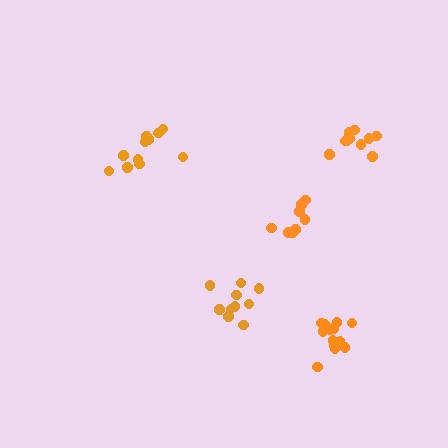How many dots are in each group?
Group 1: 10 dots, Group 2: 11 dots, Group 3: 11 dots, Group 4: 9 dots, Group 5: 13 dots (54 total).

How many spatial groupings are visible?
There are 5 spatial groupings.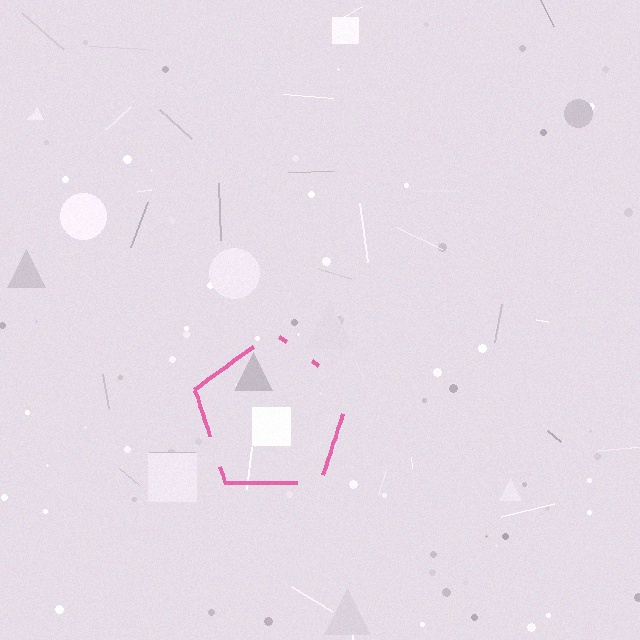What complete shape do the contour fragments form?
The contour fragments form a pentagon.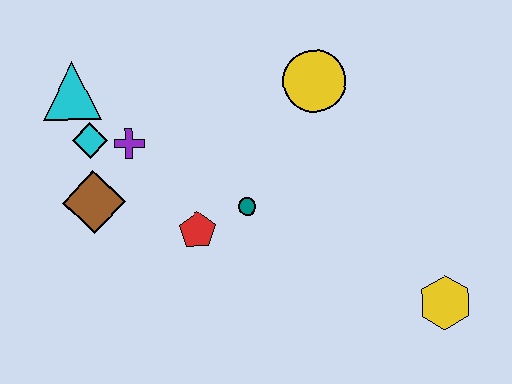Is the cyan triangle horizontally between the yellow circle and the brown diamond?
No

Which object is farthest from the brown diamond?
The yellow hexagon is farthest from the brown diamond.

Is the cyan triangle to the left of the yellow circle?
Yes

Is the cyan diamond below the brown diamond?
No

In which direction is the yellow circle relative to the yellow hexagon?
The yellow circle is above the yellow hexagon.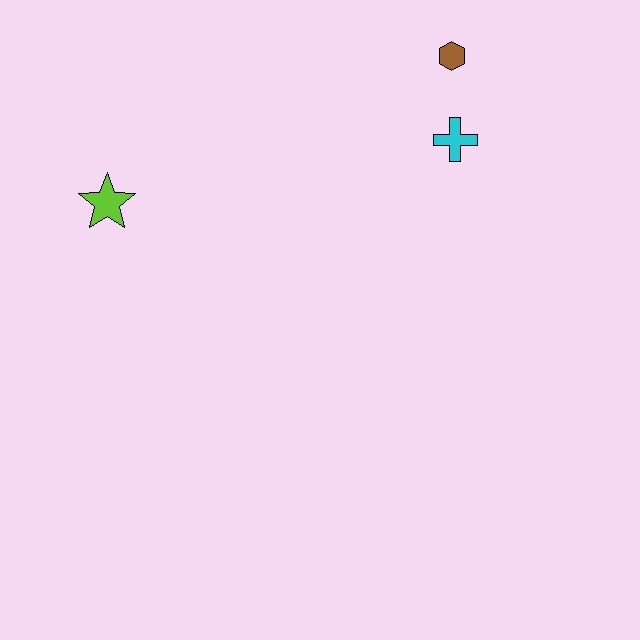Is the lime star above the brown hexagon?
No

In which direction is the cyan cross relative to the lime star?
The cyan cross is to the right of the lime star.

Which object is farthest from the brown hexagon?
The lime star is farthest from the brown hexagon.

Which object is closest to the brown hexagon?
The cyan cross is closest to the brown hexagon.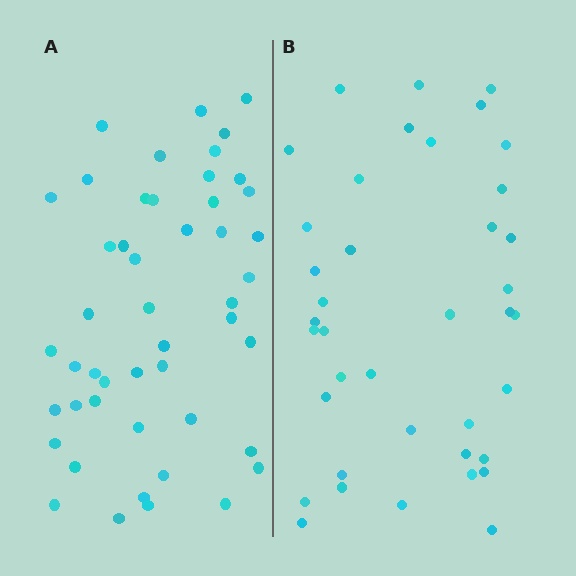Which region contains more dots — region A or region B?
Region A (the left region) has more dots.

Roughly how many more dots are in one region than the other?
Region A has roughly 8 or so more dots than region B.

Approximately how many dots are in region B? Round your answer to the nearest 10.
About 40 dots. (The exact count is 39, which rounds to 40.)